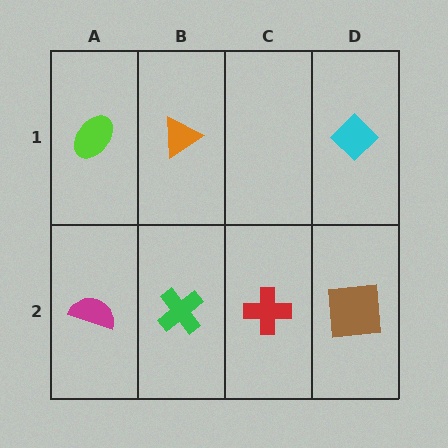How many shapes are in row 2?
4 shapes.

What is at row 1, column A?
A lime ellipse.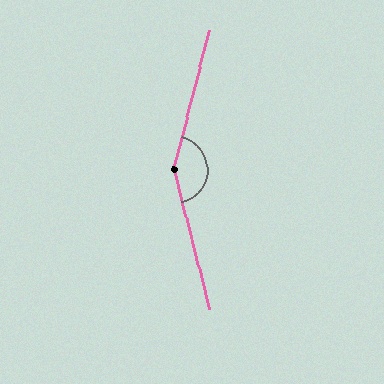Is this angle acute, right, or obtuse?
It is obtuse.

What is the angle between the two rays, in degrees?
Approximately 151 degrees.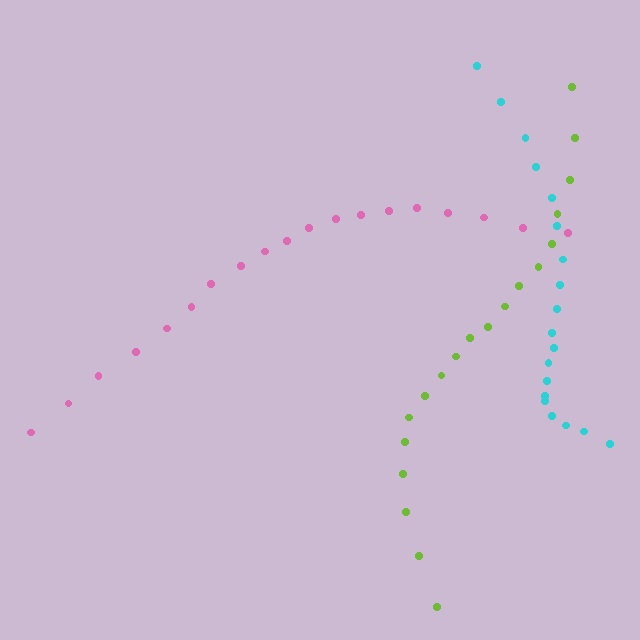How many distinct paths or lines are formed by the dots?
There are 3 distinct paths.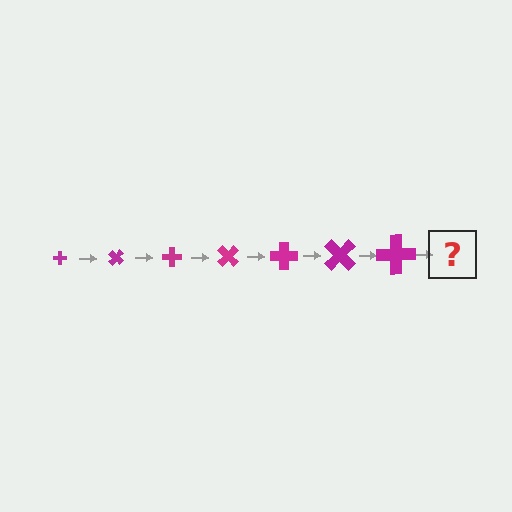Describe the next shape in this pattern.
It should be a cross, larger than the previous one and rotated 315 degrees from the start.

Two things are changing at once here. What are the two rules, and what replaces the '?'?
The two rules are that the cross grows larger each step and it rotates 45 degrees each step. The '?' should be a cross, larger than the previous one and rotated 315 degrees from the start.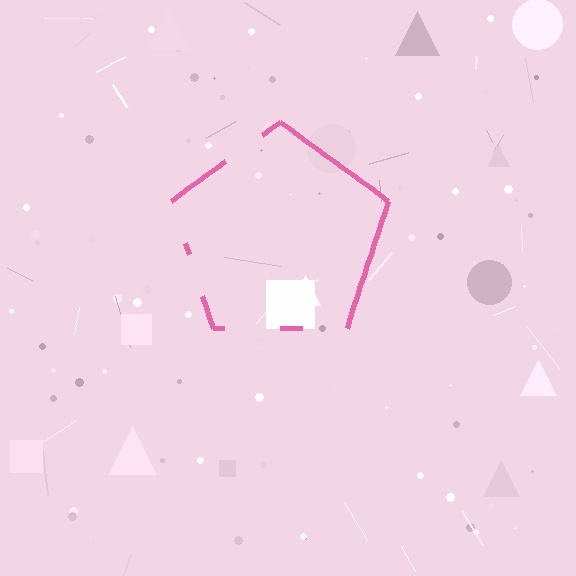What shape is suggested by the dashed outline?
The dashed outline suggests a pentagon.